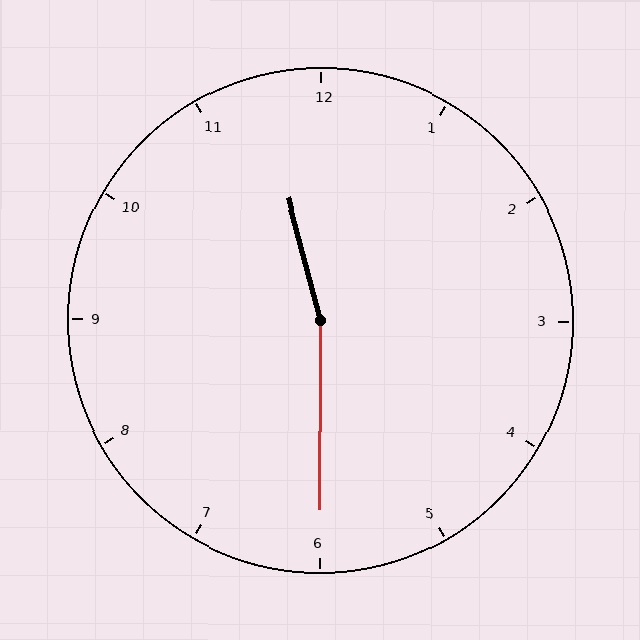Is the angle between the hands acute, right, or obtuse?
It is obtuse.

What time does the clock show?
11:30.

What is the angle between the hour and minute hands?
Approximately 165 degrees.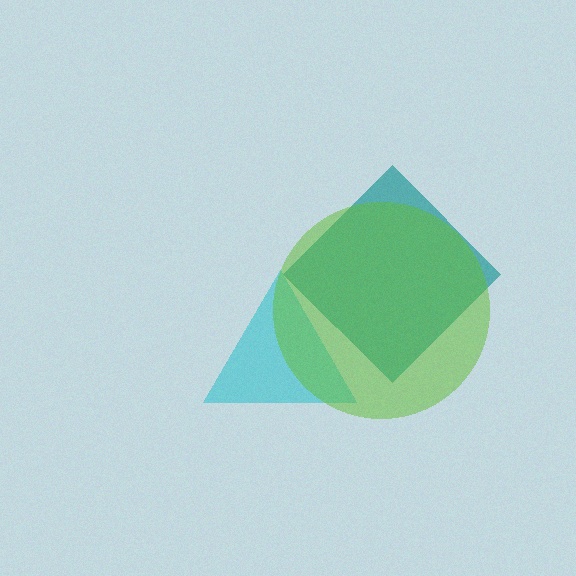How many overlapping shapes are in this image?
There are 3 overlapping shapes in the image.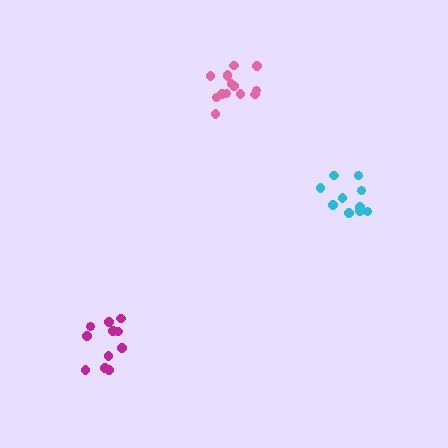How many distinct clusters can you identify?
There are 3 distinct clusters.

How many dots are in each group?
Group 1: 15 dots, Group 2: 11 dots, Group 3: 10 dots (36 total).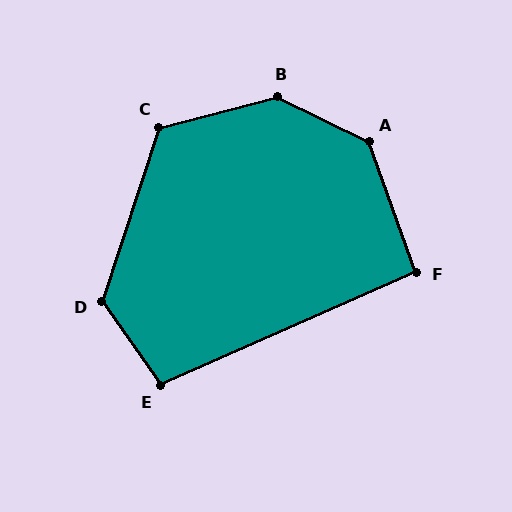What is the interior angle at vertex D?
Approximately 127 degrees (obtuse).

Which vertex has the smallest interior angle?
F, at approximately 94 degrees.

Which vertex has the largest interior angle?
B, at approximately 139 degrees.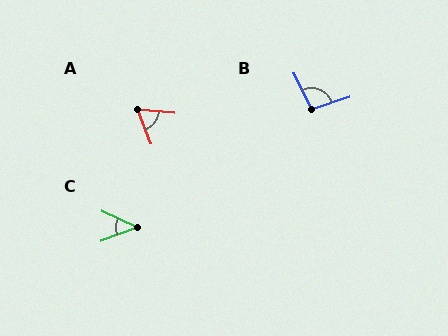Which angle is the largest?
B, at approximately 97 degrees.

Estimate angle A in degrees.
Approximately 63 degrees.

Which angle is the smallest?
C, at approximately 45 degrees.